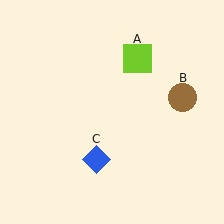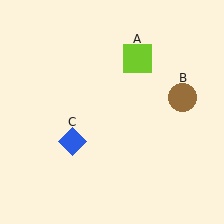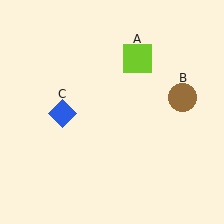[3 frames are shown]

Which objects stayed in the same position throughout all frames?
Lime square (object A) and brown circle (object B) remained stationary.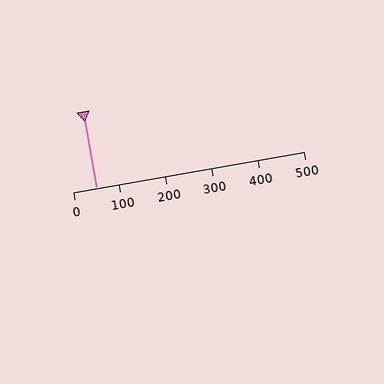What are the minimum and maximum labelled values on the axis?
The axis runs from 0 to 500.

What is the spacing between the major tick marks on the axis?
The major ticks are spaced 100 apart.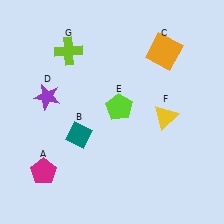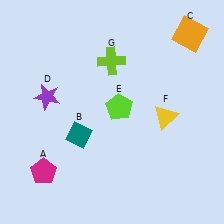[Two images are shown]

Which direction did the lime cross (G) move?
The lime cross (G) moved right.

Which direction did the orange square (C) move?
The orange square (C) moved right.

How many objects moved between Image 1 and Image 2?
2 objects moved between the two images.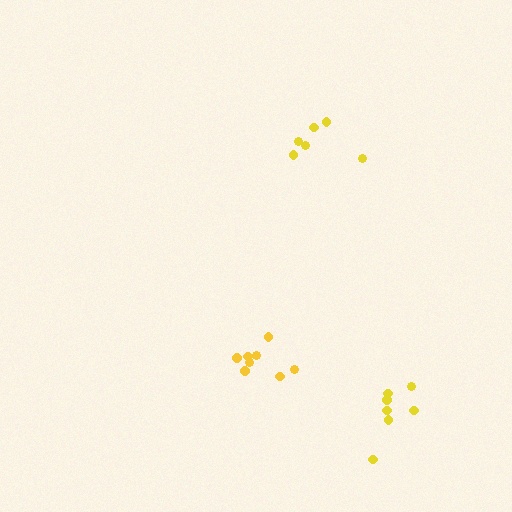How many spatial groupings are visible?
There are 3 spatial groupings.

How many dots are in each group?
Group 1: 6 dots, Group 2: 7 dots, Group 3: 8 dots (21 total).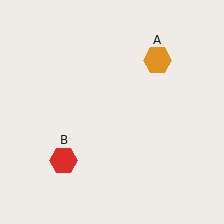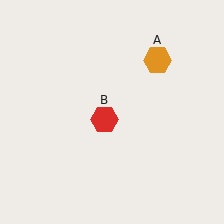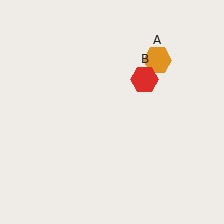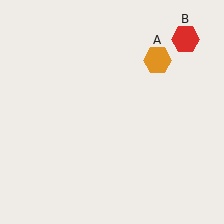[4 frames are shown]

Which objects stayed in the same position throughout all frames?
Orange hexagon (object A) remained stationary.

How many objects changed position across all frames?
1 object changed position: red hexagon (object B).